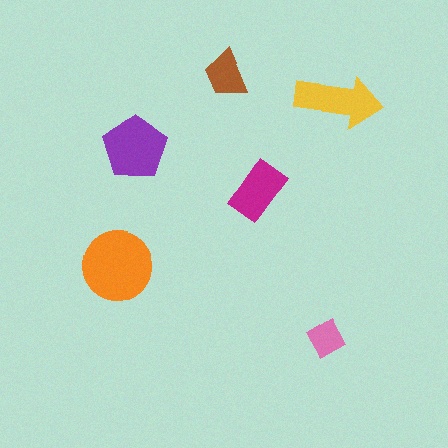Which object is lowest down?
The pink diamond is bottommost.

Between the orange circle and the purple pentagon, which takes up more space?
The orange circle.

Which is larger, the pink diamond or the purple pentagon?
The purple pentagon.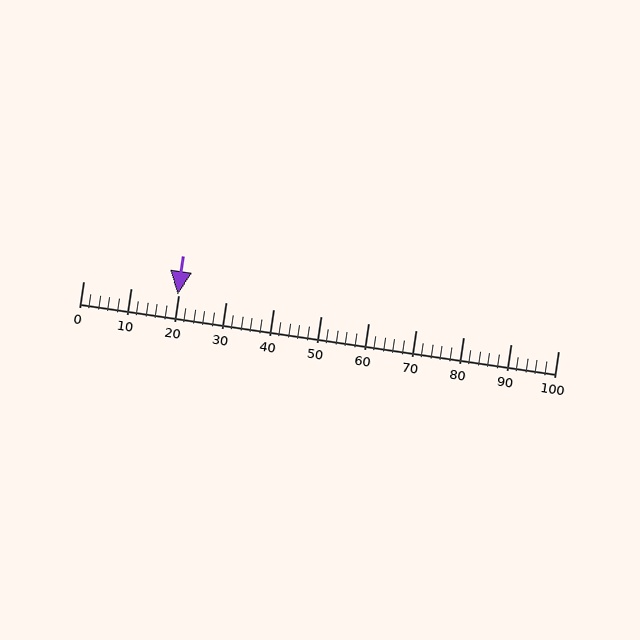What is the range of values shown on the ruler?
The ruler shows values from 0 to 100.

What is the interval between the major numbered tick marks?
The major tick marks are spaced 10 units apart.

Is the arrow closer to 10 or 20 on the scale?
The arrow is closer to 20.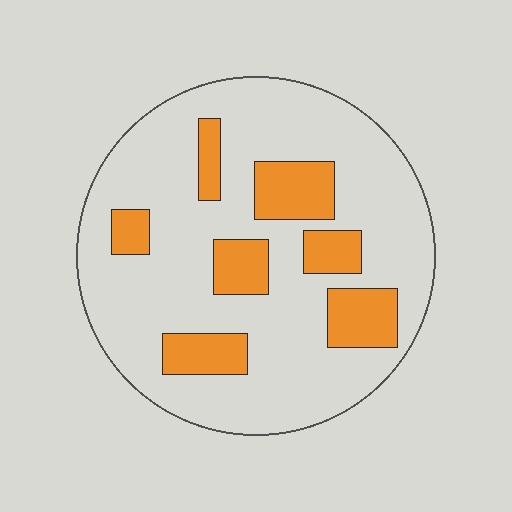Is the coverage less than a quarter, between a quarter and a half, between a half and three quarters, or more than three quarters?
Less than a quarter.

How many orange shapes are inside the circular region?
7.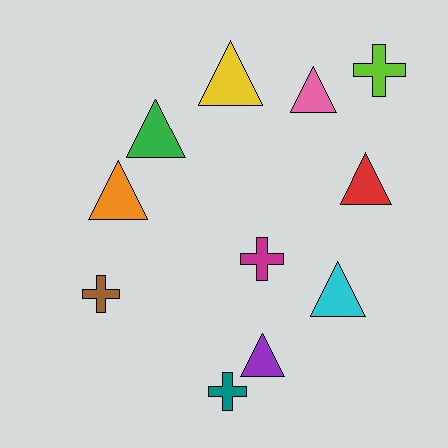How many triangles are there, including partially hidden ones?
There are 7 triangles.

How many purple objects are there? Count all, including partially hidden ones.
There is 1 purple object.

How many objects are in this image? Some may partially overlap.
There are 11 objects.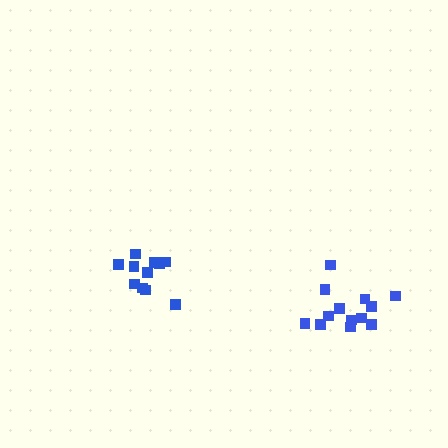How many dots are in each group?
Group 1: 11 dots, Group 2: 13 dots (24 total).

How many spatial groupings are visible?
There are 2 spatial groupings.